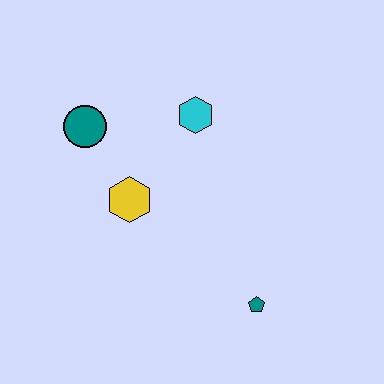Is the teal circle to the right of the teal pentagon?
No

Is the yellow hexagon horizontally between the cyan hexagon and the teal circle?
Yes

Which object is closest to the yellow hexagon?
The teal circle is closest to the yellow hexagon.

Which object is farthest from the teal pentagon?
The teal circle is farthest from the teal pentagon.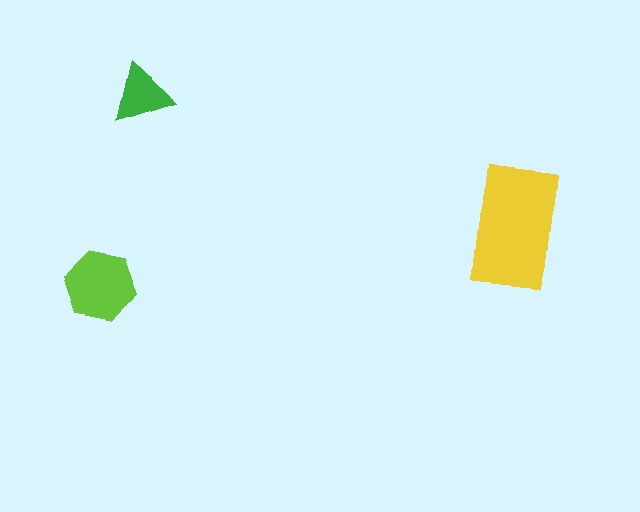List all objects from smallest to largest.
The green triangle, the lime hexagon, the yellow rectangle.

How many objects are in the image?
There are 3 objects in the image.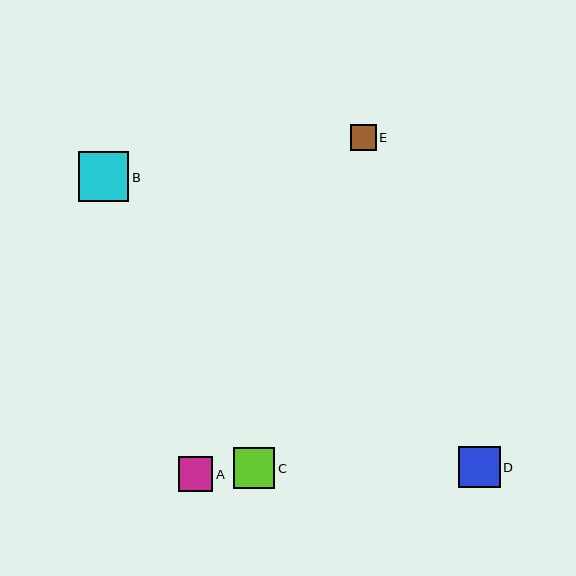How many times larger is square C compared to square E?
Square C is approximately 1.6 times the size of square E.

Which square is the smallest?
Square E is the smallest with a size of approximately 26 pixels.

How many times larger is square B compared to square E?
Square B is approximately 1.9 times the size of square E.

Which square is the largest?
Square B is the largest with a size of approximately 50 pixels.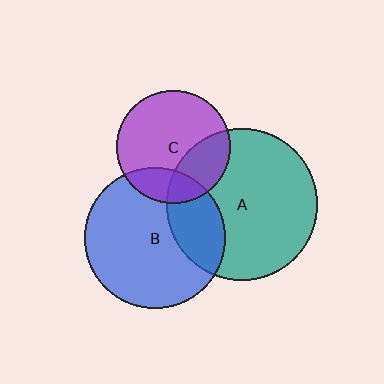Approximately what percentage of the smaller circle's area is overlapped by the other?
Approximately 30%.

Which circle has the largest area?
Circle A (teal).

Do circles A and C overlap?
Yes.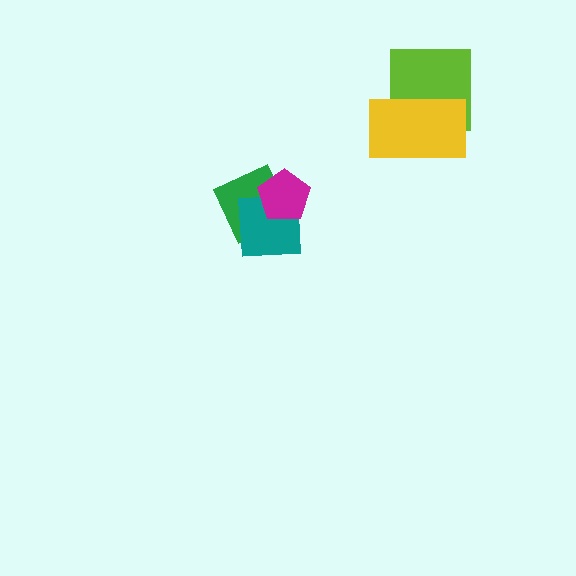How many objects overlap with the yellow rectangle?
1 object overlaps with the yellow rectangle.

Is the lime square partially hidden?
Yes, it is partially covered by another shape.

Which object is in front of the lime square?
The yellow rectangle is in front of the lime square.